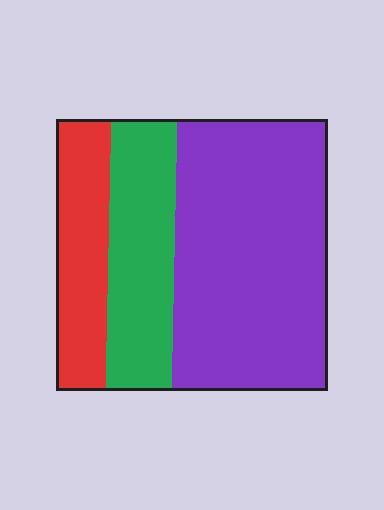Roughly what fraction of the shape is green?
Green takes up less than a quarter of the shape.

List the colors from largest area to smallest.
From largest to smallest: purple, green, red.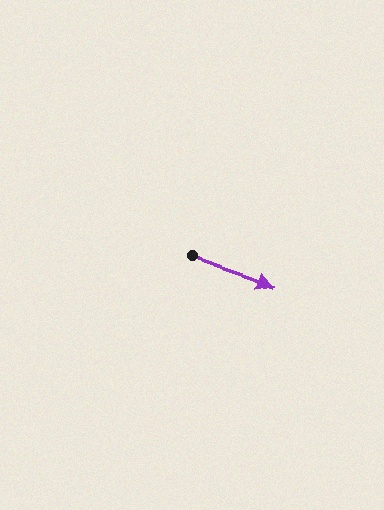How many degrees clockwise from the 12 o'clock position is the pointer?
Approximately 109 degrees.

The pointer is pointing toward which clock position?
Roughly 4 o'clock.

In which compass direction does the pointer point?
East.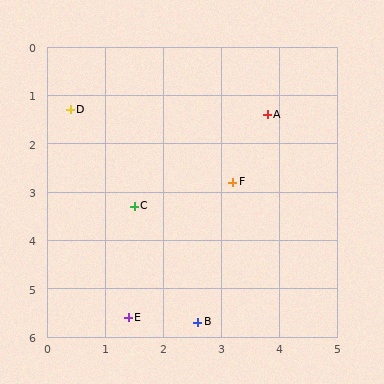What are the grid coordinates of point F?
Point F is at approximately (3.2, 2.8).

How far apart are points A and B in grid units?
Points A and B are about 4.5 grid units apart.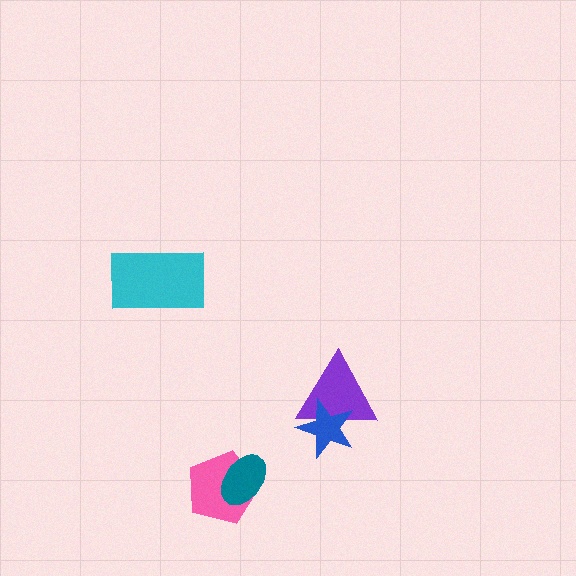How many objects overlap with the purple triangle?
1 object overlaps with the purple triangle.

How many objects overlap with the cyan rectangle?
0 objects overlap with the cyan rectangle.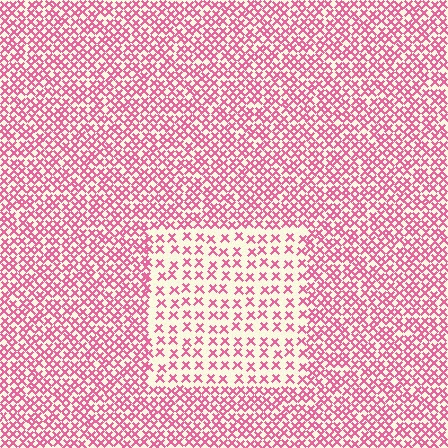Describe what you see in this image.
The image contains small pink elements arranged at two different densities. A rectangle-shaped region is visible where the elements are less densely packed than the surrounding area.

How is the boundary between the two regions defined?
The boundary is defined by a change in element density (approximately 2.1x ratio). All elements are the same color, size, and shape.